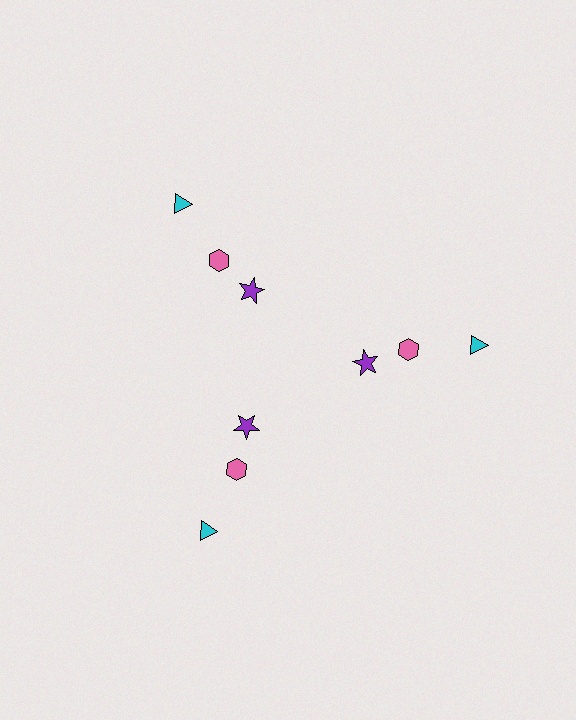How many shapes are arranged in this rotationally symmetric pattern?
There are 9 shapes, arranged in 3 groups of 3.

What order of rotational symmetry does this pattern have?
This pattern has 3-fold rotational symmetry.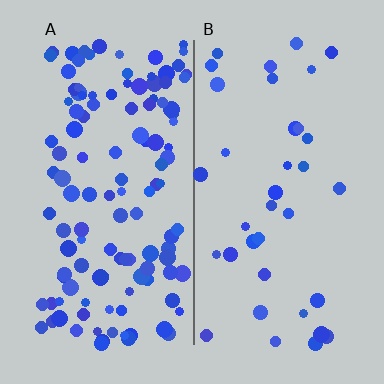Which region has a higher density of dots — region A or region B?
A (the left).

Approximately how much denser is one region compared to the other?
Approximately 3.3× — region A over region B.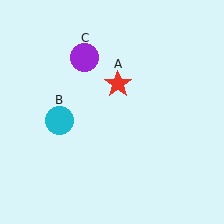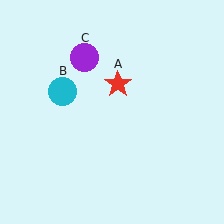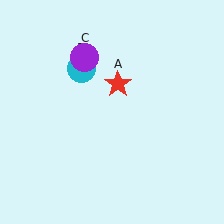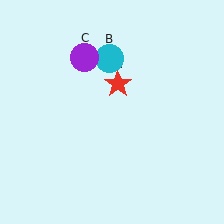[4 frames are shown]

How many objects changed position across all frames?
1 object changed position: cyan circle (object B).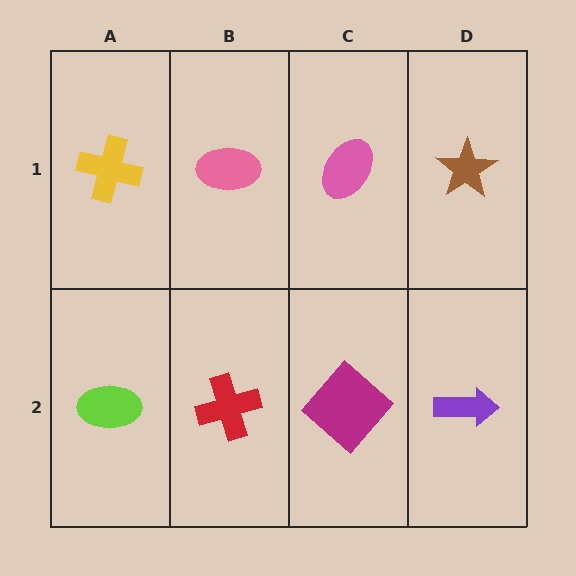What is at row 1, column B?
A pink ellipse.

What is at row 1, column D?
A brown star.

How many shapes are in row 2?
4 shapes.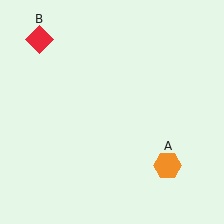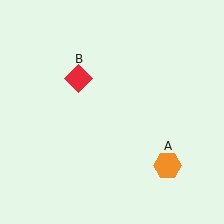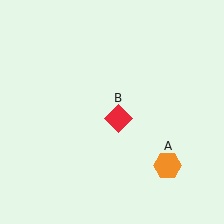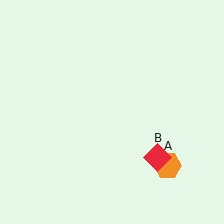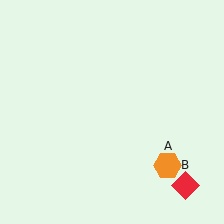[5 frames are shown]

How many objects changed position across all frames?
1 object changed position: red diamond (object B).